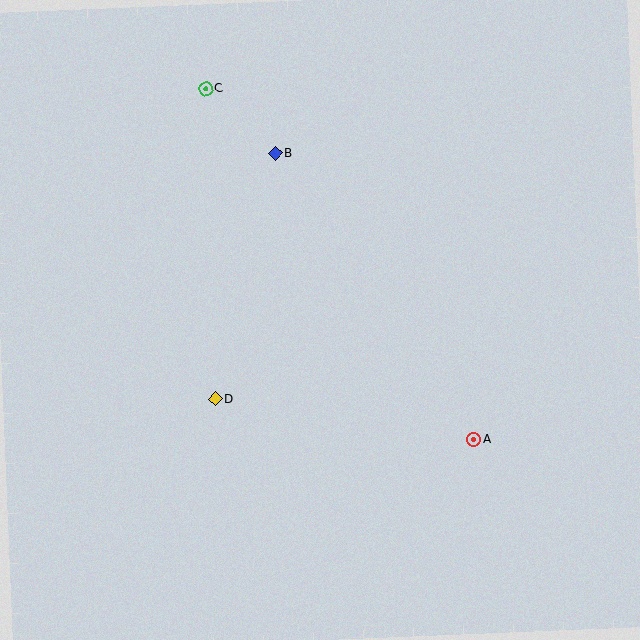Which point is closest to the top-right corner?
Point B is closest to the top-right corner.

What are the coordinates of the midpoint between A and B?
The midpoint between A and B is at (374, 296).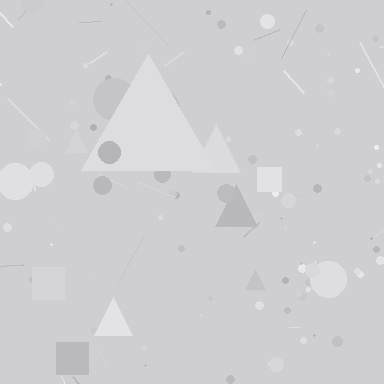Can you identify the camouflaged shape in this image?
The camouflaged shape is a triangle.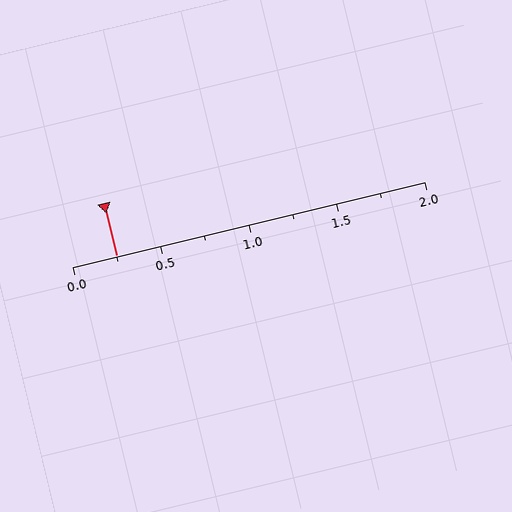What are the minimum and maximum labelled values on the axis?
The axis runs from 0.0 to 2.0.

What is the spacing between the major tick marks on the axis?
The major ticks are spaced 0.5 apart.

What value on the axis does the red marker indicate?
The marker indicates approximately 0.25.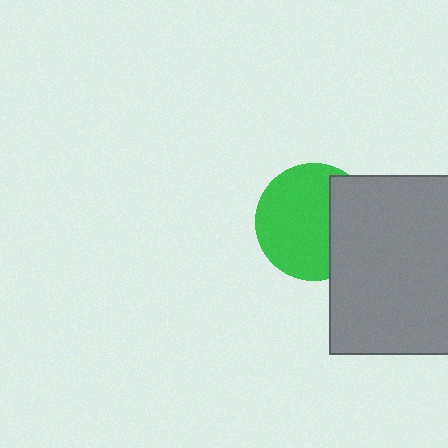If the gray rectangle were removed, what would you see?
You would see the complete green circle.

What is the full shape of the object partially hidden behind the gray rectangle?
The partially hidden object is a green circle.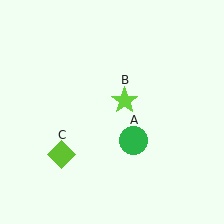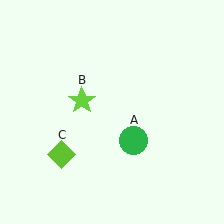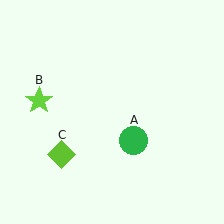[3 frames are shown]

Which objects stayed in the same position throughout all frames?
Green circle (object A) and lime diamond (object C) remained stationary.